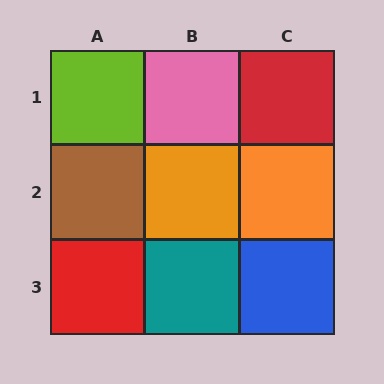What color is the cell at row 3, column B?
Teal.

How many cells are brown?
1 cell is brown.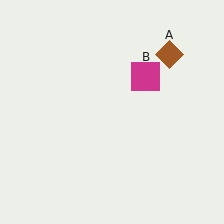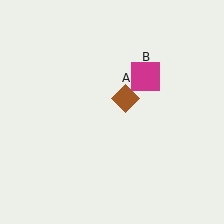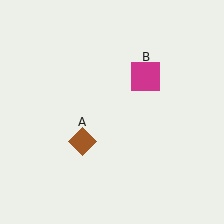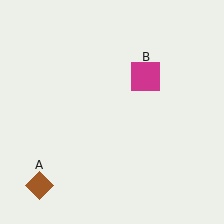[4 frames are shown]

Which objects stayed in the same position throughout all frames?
Magenta square (object B) remained stationary.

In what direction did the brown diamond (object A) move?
The brown diamond (object A) moved down and to the left.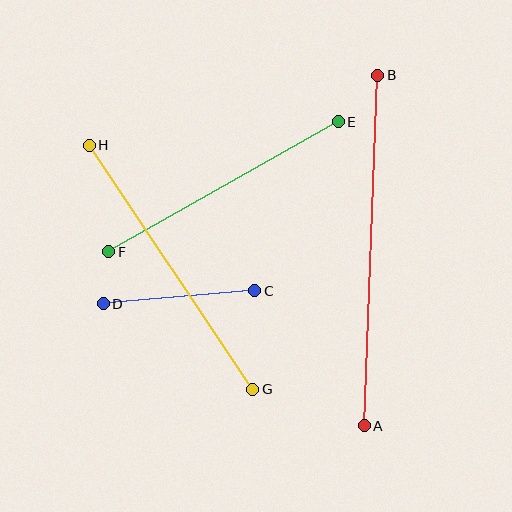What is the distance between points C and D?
The distance is approximately 152 pixels.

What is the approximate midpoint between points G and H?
The midpoint is at approximately (171, 267) pixels.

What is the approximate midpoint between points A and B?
The midpoint is at approximately (371, 250) pixels.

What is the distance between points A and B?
The distance is approximately 351 pixels.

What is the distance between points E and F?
The distance is approximately 264 pixels.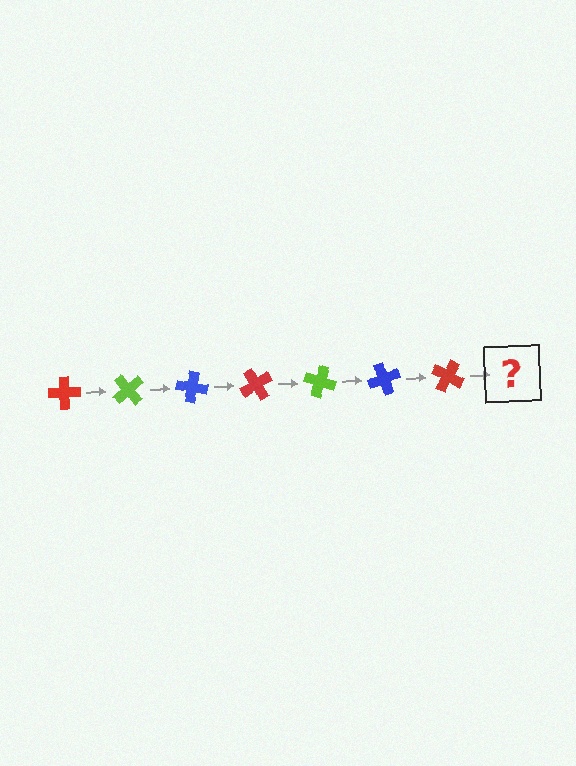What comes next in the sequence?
The next element should be a lime cross, rotated 350 degrees from the start.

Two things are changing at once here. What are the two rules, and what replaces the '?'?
The two rules are that it rotates 50 degrees each step and the color cycles through red, lime, and blue. The '?' should be a lime cross, rotated 350 degrees from the start.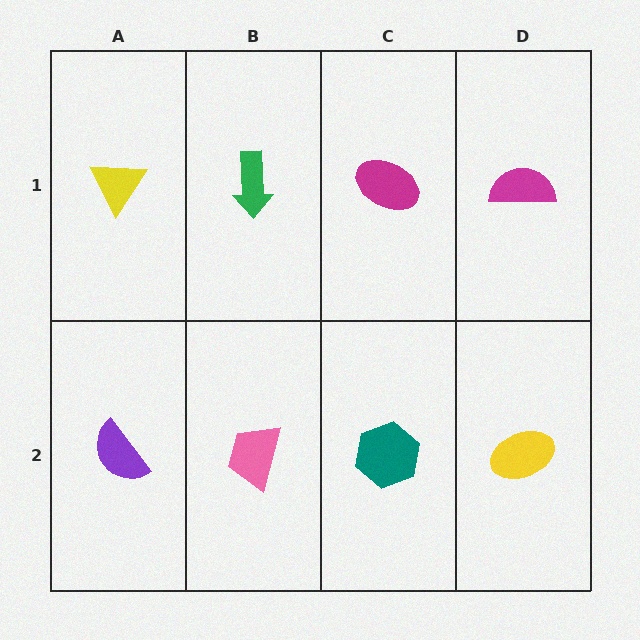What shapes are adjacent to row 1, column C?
A teal hexagon (row 2, column C), a green arrow (row 1, column B), a magenta semicircle (row 1, column D).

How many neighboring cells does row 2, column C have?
3.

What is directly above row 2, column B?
A green arrow.